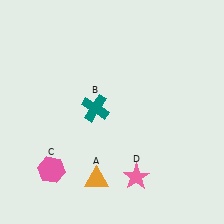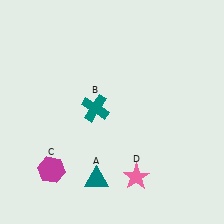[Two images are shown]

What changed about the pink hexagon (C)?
In Image 1, C is pink. In Image 2, it changed to magenta.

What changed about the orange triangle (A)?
In Image 1, A is orange. In Image 2, it changed to teal.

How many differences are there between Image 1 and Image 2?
There are 2 differences between the two images.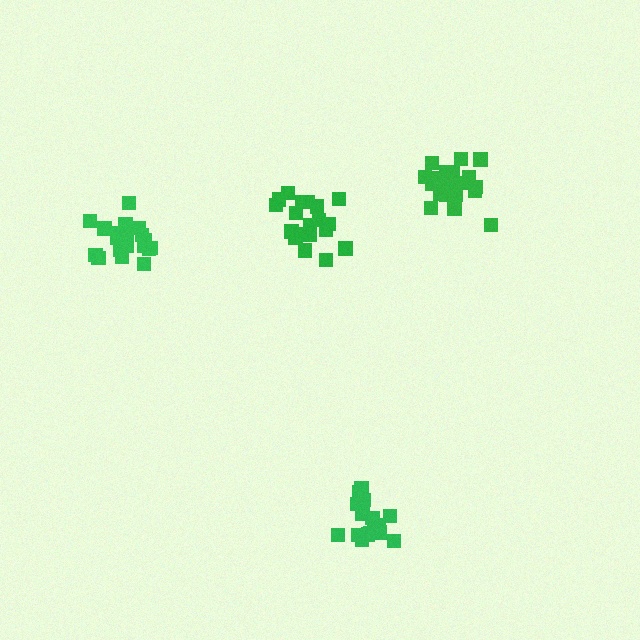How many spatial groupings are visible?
There are 4 spatial groupings.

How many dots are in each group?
Group 1: 19 dots, Group 2: 21 dots, Group 3: 20 dots, Group 4: 17 dots (77 total).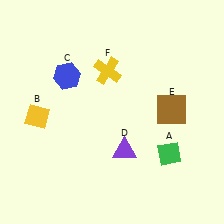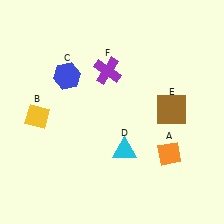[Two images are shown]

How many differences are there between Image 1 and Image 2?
There are 3 differences between the two images.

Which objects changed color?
A changed from green to orange. D changed from purple to cyan. F changed from yellow to purple.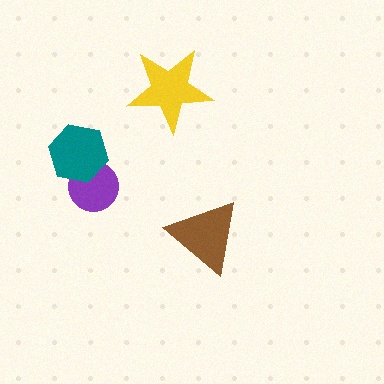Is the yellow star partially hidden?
No, no other shape covers it.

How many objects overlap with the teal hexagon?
1 object overlaps with the teal hexagon.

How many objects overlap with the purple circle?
1 object overlaps with the purple circle.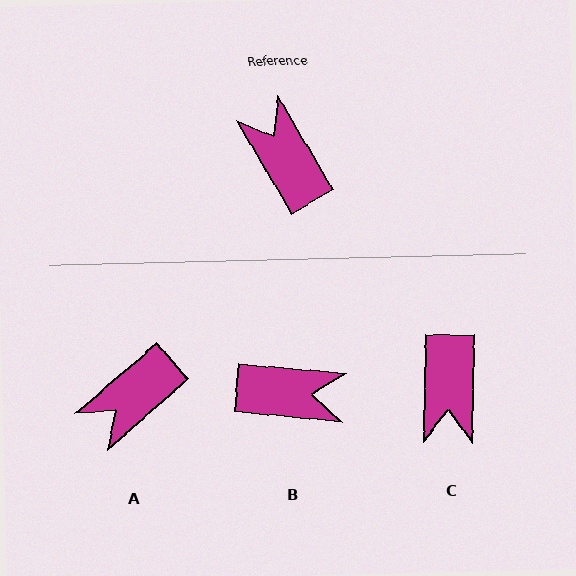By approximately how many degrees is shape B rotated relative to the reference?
Approximately 126 degrees clockwise.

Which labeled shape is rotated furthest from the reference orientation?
C, about 148 degrees away.